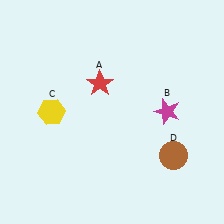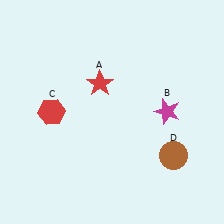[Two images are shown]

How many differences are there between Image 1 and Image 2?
There is 1 difference between the two images.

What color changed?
The hexagon (C) changed from yellow in Image 1 to red in Image 2.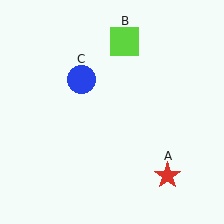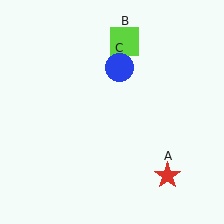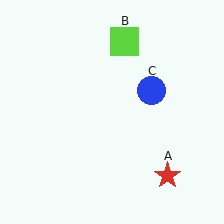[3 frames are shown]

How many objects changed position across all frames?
1 object changed position: blue circle (object C).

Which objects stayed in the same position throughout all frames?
Red star (object A) and lime square (object B) remained stationary.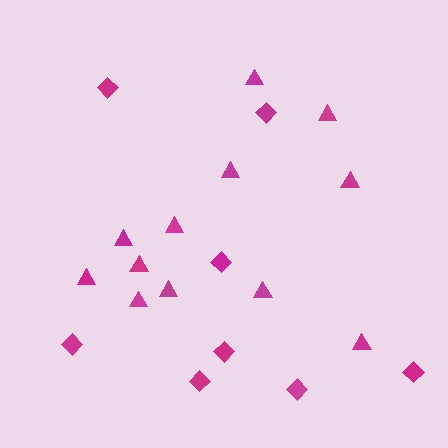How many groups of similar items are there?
There are 2 groups: one group of diamonds (8) and one group of triangles (12).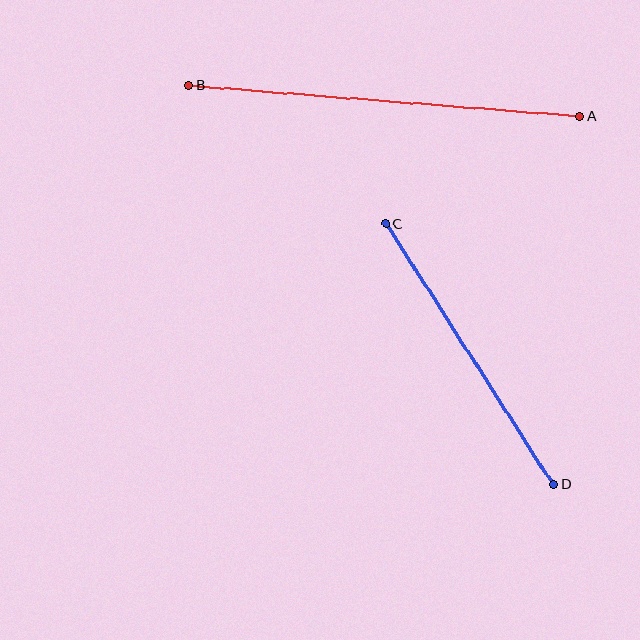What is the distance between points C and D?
The distance is approximately 310 pixels.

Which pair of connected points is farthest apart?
Points A and B are farthest apart.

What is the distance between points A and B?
The distance is approximately 392 pixels.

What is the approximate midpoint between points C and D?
The midpoint is at approximately (470, 354) pixels.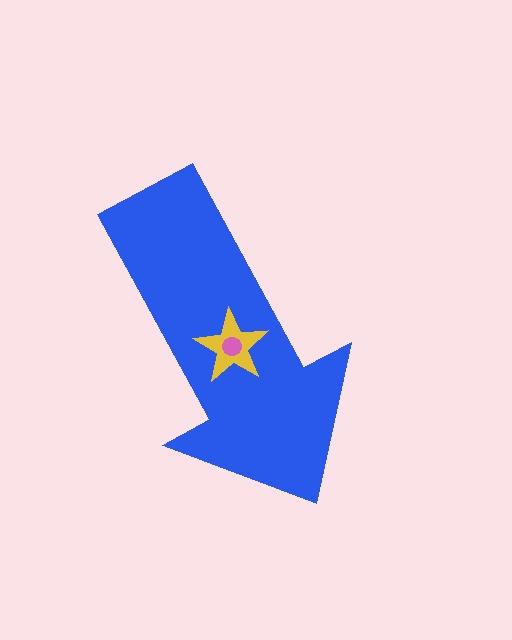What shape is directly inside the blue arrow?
The yellow star.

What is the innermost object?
The pink circle.